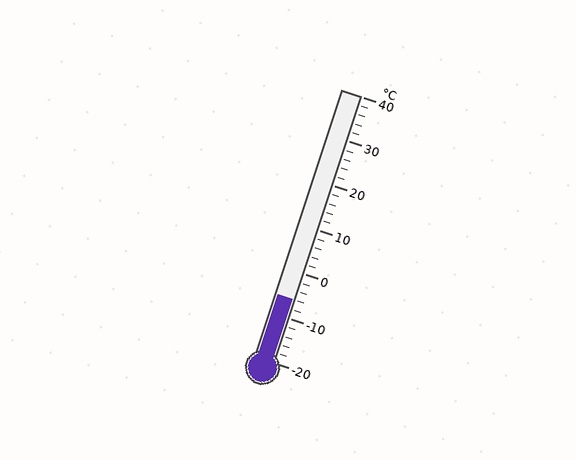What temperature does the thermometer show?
The thermometer shows approximately -6°C.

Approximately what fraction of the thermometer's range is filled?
The thermometer is filled to approximately 25% of its range.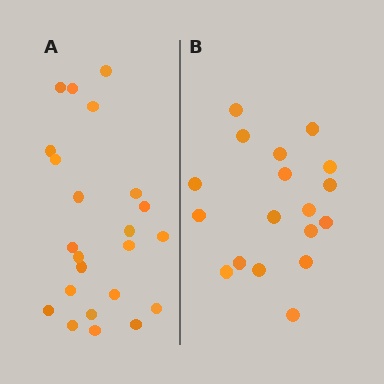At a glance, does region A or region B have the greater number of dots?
Region A (the left region) has more dots.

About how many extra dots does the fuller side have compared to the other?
Region A has about 5 more dots than region B.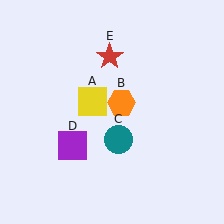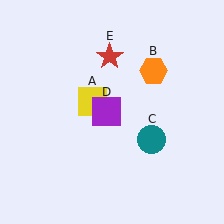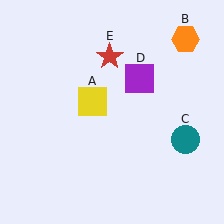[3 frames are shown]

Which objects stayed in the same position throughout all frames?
Yellow square (object A) and red star (object E) remained stationary.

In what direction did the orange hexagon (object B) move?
The orange hexagon (object B) moved up and to the right.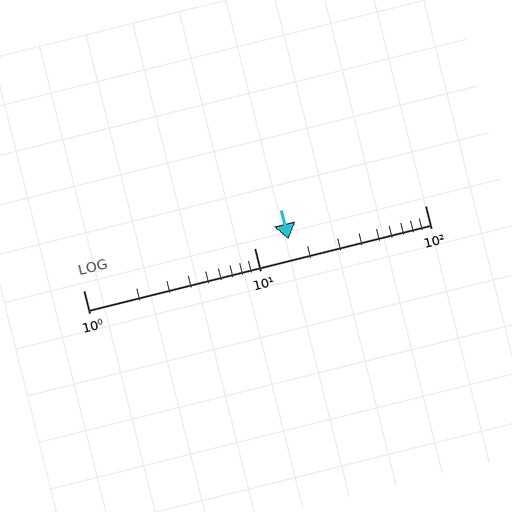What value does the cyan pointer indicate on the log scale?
The pointer indicates approximately 16.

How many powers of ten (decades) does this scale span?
The scale spans 2 decades, from 1 to 100.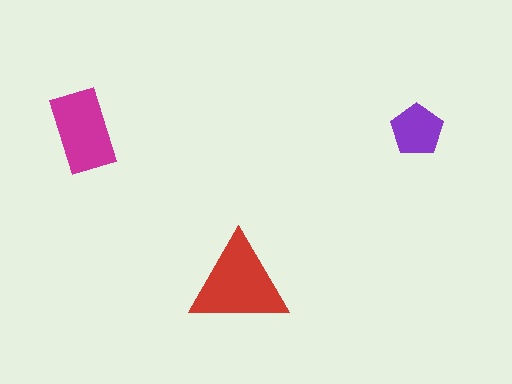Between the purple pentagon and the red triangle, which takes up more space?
The red triangle.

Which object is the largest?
The red triangle.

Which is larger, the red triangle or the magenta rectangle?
The red triangle.